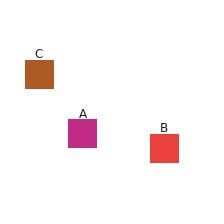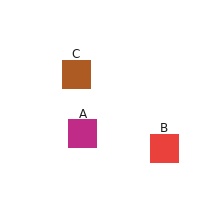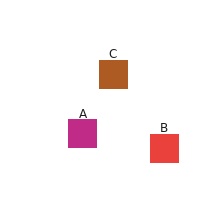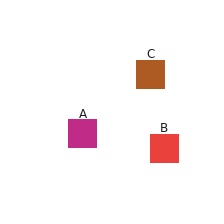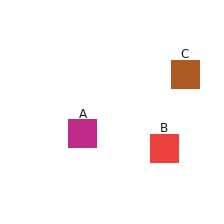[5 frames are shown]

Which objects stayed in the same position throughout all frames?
Magenta square (object A) and red square (object B) remained stationary.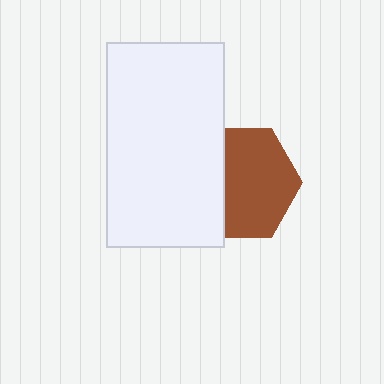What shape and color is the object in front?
The object in front is a white rectangle.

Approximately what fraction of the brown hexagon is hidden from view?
Roughly 35% of the brown hexagon is hidden behind the white rectangle.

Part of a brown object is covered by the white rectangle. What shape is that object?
It is a hexagon.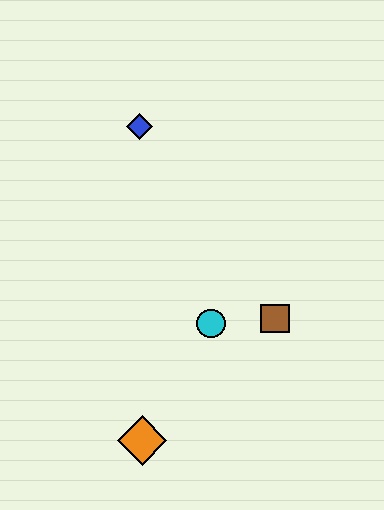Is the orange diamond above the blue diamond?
No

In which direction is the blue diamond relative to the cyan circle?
The blue diamond is above the cyan circle.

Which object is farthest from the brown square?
The blue diamond is farthest from the brown square.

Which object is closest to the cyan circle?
The brown square is closest to the cyan circle.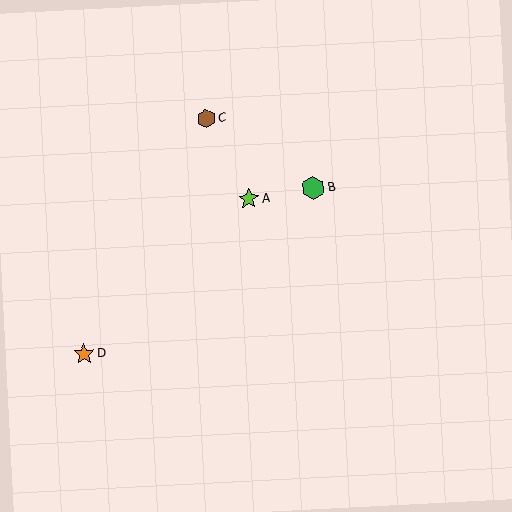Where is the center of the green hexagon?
The center of the green hexagon is at (313, 188).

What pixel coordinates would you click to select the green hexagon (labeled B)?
Click at (313, 188) to select the green hexagon B.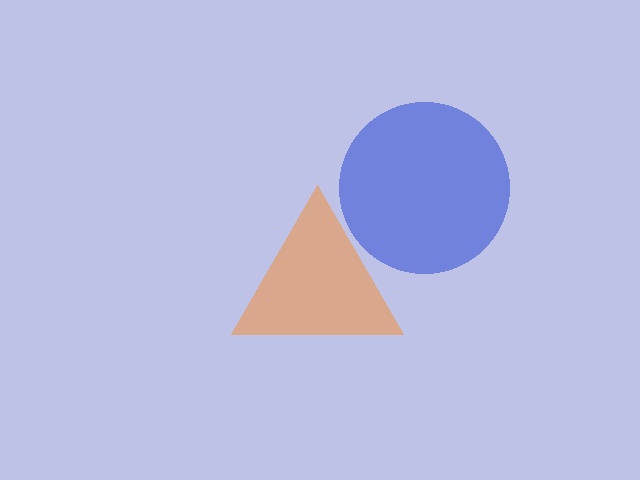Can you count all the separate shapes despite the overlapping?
Yes, there are 2 separate shapes.